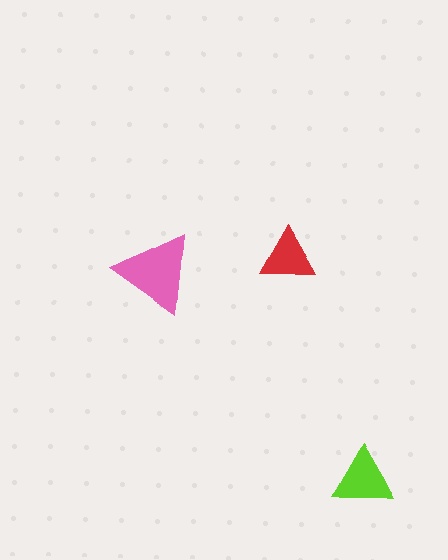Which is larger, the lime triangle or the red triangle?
The lime one.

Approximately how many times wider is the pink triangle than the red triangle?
About 1.5 times wider.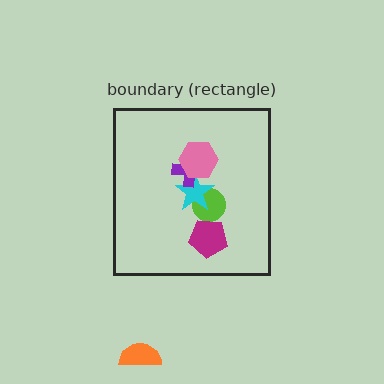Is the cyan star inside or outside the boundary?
Inside.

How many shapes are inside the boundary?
5 inside, 1 outside.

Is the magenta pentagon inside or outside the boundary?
Inside.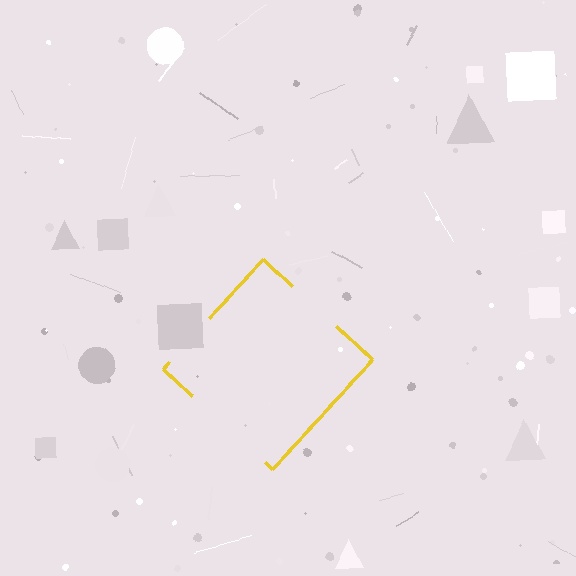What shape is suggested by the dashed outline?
The dashed outline suggests a diamond.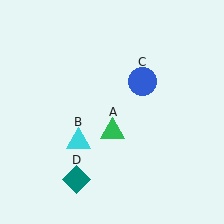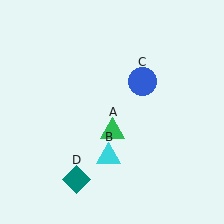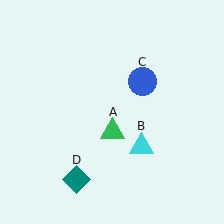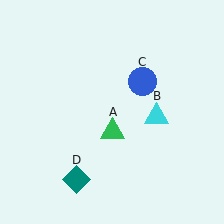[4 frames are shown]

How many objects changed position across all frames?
1 object changed position: cyan triangle (object B).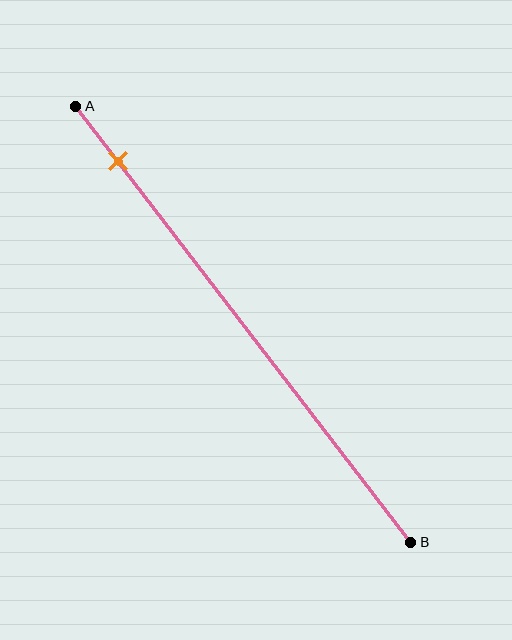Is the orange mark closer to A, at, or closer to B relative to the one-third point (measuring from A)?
The orange mark is closer to point A than the one-third point of segment AB.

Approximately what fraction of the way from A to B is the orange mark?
The orange mark is approximately 15% of the way from A to B.